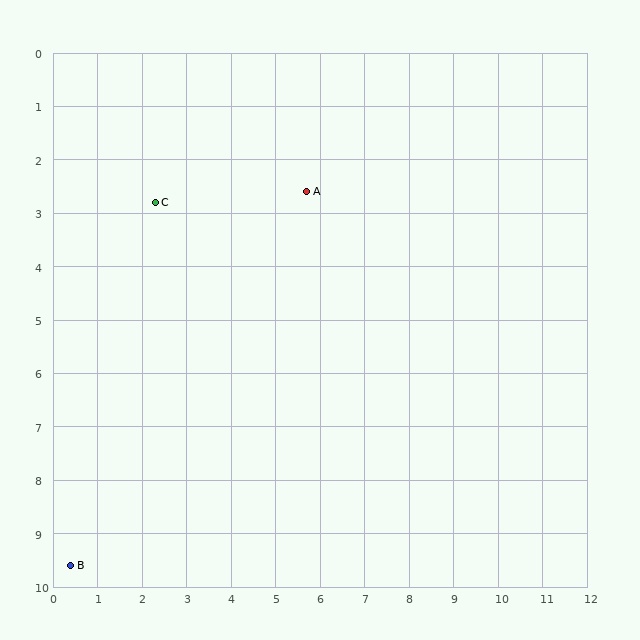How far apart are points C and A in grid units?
Points C and A are about 3.4 grid units apart.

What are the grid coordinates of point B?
Point B is at approximately (0.4, 9.6).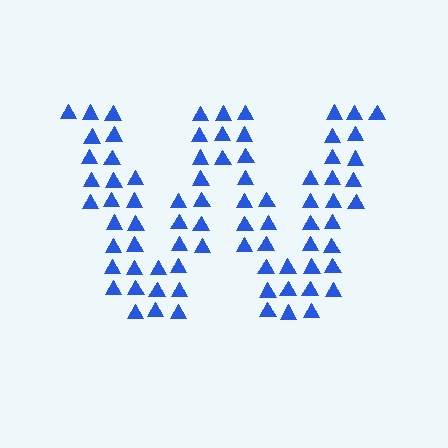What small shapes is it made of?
It is made of small triangles.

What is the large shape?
The large shape is the letter W.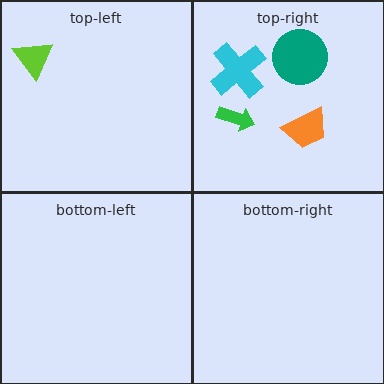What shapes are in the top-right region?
The cyan cross, the teal circle, the orange trapezoid, the green arrow.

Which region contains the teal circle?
The top-right region.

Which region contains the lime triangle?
The top-left region.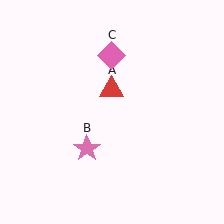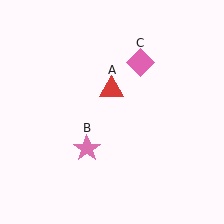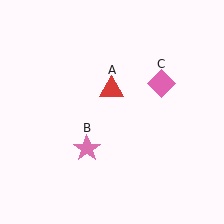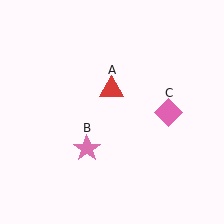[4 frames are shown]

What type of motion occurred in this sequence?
The pink diamond (object C) rotated clockwise around the center of the scene.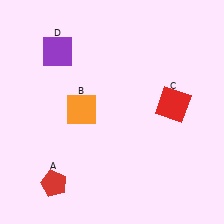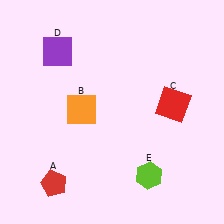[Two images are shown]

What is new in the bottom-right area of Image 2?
A lime hexagon (E) was added in the bottom-right area of Image 2.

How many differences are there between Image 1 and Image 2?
There is 1 difference between the two images.